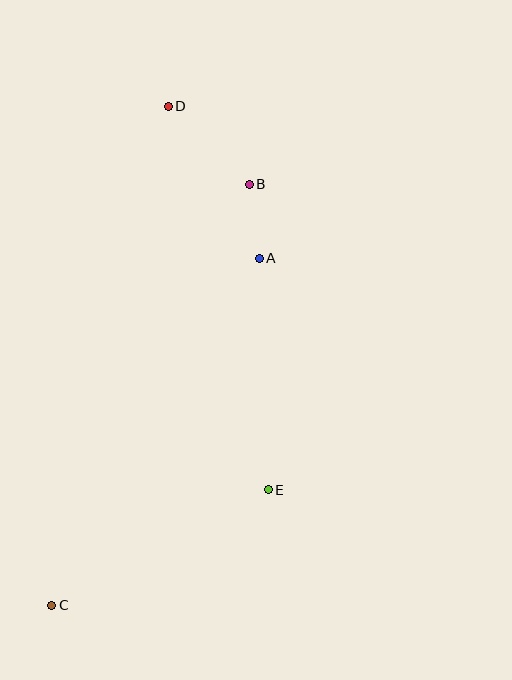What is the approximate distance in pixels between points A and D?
The distance between A and D is approximately 177 pixels.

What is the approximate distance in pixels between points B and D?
The distance between B and D is approximately 112 pixels.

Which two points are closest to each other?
Points A and B are closest to each other.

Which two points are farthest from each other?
Points C and D are farthest from each other.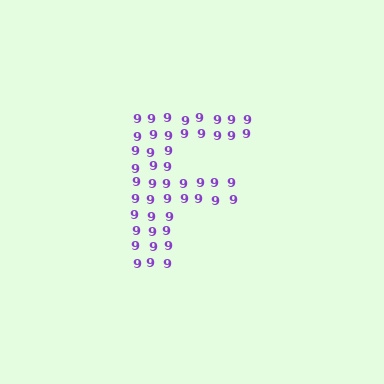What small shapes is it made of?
It is made of small digit 9's.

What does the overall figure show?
The overall figure shows the letter F.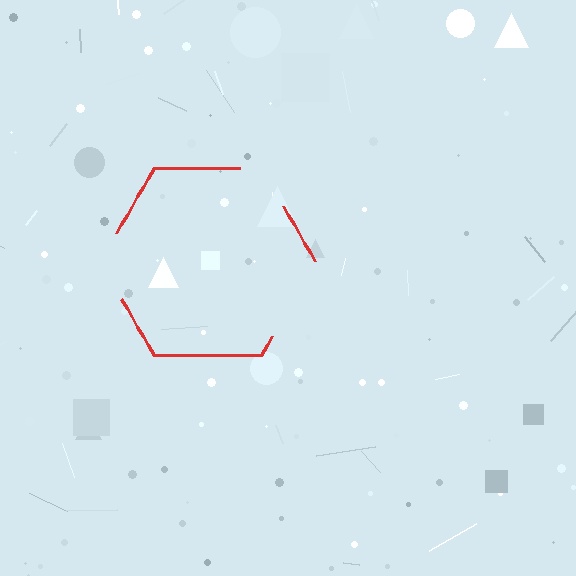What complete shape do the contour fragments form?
The contour fragments form a hexagon.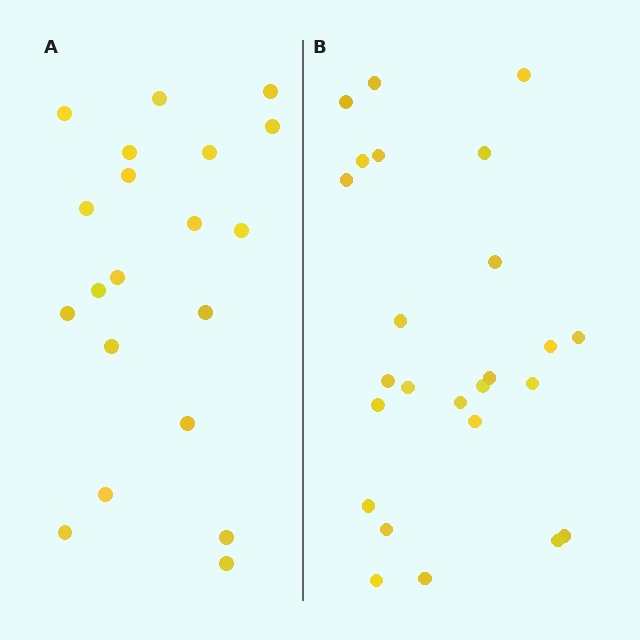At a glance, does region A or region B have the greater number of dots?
Region B (the right region) has more dots.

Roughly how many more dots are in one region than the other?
Region B has about 5 more dots than region A.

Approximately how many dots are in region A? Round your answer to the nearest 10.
About 20 dots.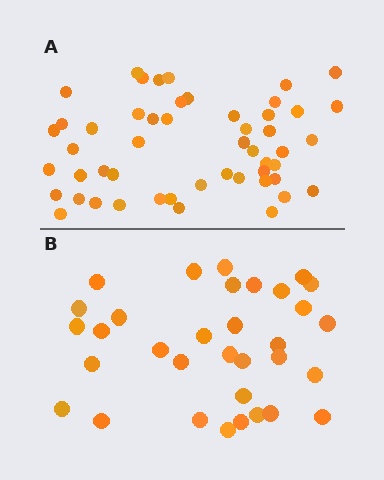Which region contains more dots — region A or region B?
Region A (the top region) has more dots.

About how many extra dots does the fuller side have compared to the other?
Region A has approximately 20 more dots than region B.